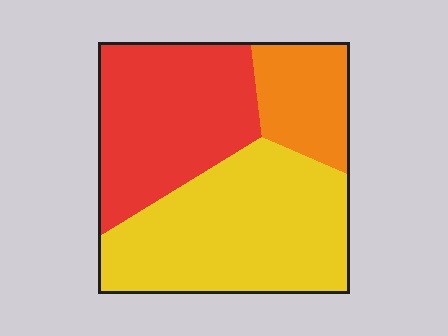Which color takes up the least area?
Orange, at roughly 15%.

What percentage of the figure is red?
Red covers around 35% of the figure.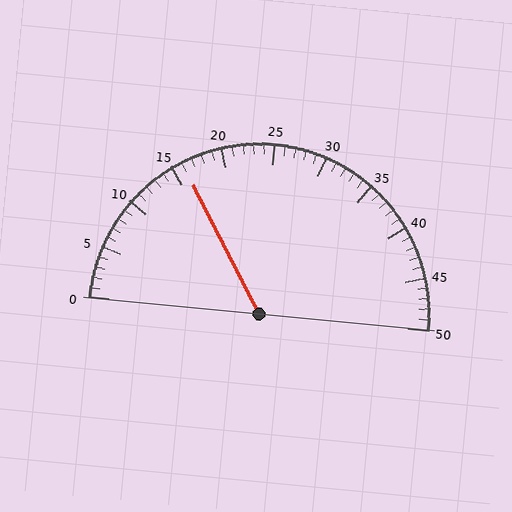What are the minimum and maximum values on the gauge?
The gauge ranges from 0 to 50.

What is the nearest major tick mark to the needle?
The nearest major tick mark is 15.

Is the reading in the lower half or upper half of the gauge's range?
The reading is in the lower half of the range (0 to 50).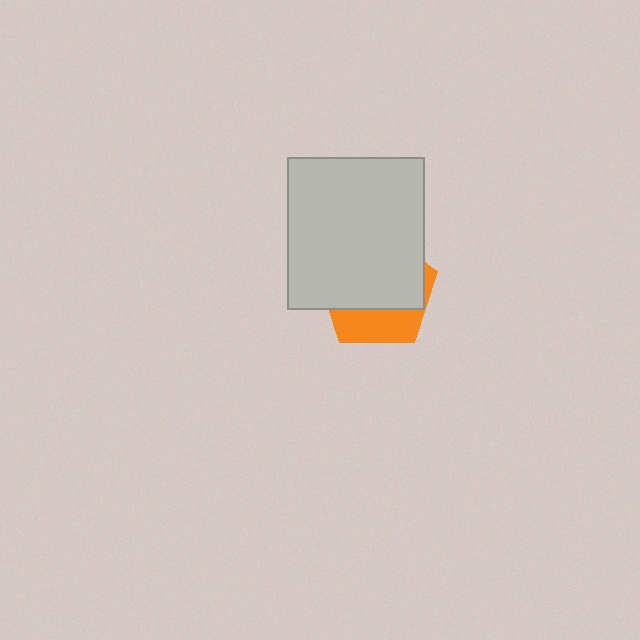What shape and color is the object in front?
The object in front is a light gray rectangle.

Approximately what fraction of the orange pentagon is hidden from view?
Roughly 67% of the orange pentagon is hidden behind the light gray rectangle.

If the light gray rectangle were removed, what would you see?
You would see the complete orange pentagon.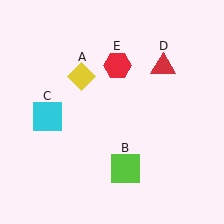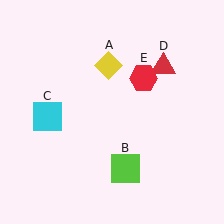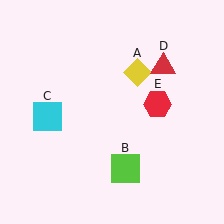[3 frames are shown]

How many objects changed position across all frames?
2 objects changed position: yellow diamond (object A), red hexagon (object E).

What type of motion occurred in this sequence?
The yellow diamond (object A), red hexagon (object E) rotated clockwise around the center of the scene.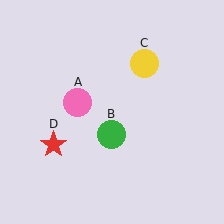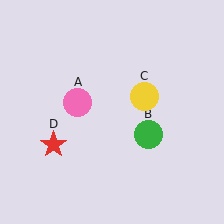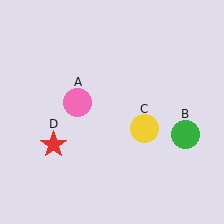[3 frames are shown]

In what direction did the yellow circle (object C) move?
The yellow circle (object C) moved down.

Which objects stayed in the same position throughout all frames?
Pink circle (object A) and red star (object D) remained stationary.